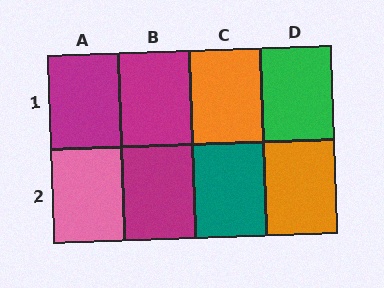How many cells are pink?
1 cell is pink.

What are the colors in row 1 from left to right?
Magenta, magenta, orange, green.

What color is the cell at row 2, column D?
Orange.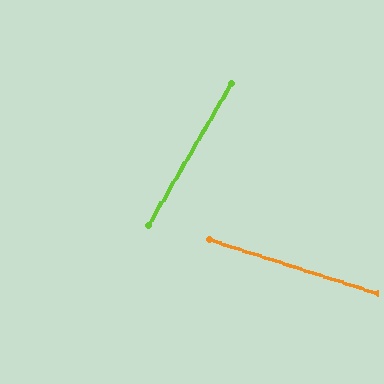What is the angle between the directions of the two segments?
Approximately 78 degrees.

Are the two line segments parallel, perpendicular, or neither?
Neither parallel nor perpendicular — they differ by about 78°.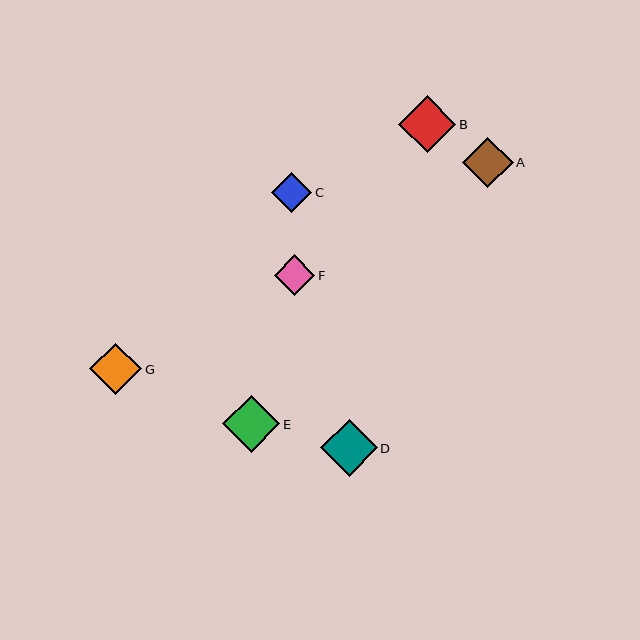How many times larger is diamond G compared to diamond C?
Diamond G is approximately 1.3 times the size of diamond C.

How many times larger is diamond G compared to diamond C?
Diamond G is approximately 1.3 times the size of diamond C.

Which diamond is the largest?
Diamond E is the largest with a size of approximately 57 pixels.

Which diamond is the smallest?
Diamond F is the smallest with a size of approximately 40 pixels.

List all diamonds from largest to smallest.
From largest to smallest: E, D, B, G, A, C, F.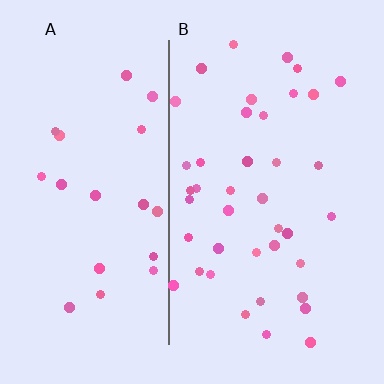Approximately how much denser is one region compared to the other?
Approximately 1.9× — region B over region A.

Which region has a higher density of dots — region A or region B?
B (the right).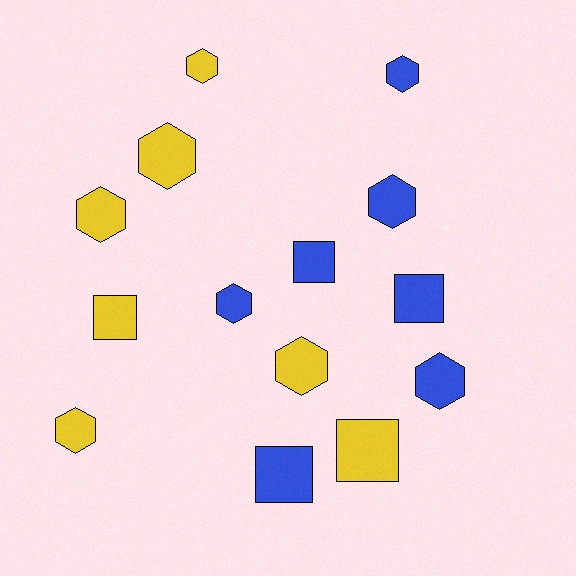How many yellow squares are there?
There are 2 yellow squares.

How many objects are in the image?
There are 14 objects.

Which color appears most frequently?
Blue, with 7 objects.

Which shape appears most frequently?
Hexagon, with 9 objects.